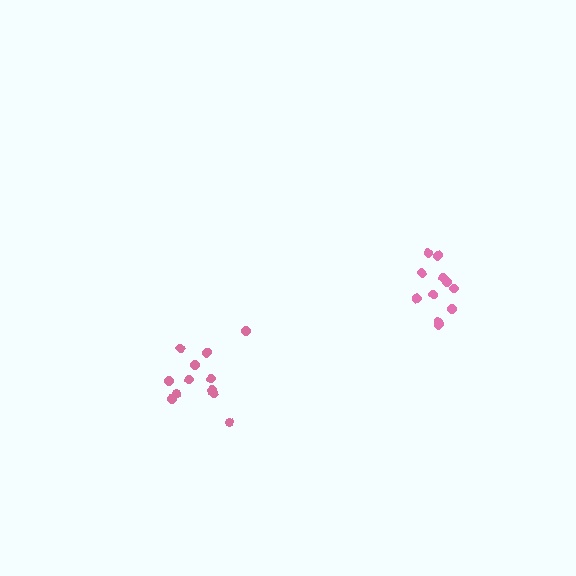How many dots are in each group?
Group 1: 11 dots, Group 2: 12 dots (23 total).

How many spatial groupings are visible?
There are 2 spatial groupings.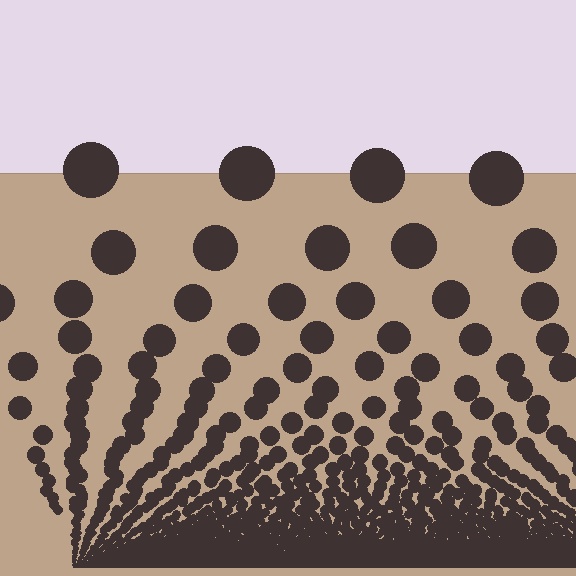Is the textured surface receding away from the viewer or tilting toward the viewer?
The surface appears to tilt toward the viewer. Texture elements get larger and sparser toward the top.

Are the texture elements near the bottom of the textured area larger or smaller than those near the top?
Smaller. The gradient is inverted — elements near the bottom are smaller and denser.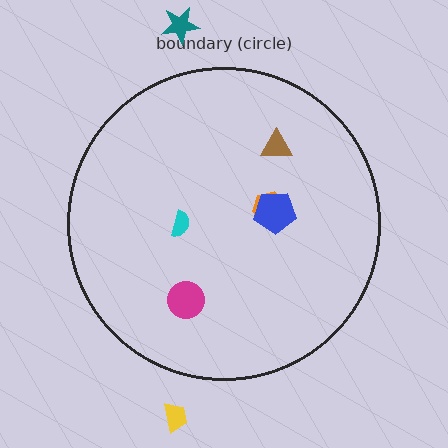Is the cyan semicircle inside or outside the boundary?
Inside.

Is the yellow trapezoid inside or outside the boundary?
Outside.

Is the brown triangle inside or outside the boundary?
Inside.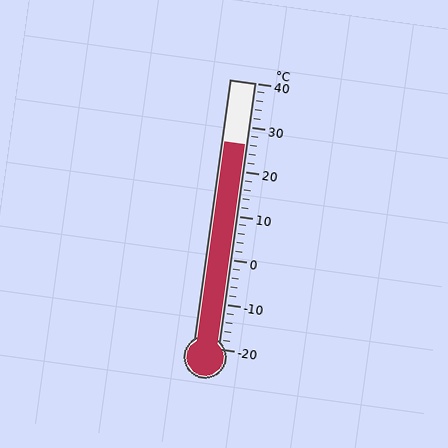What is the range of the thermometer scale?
The thermometer scale ranges from -20°C to 40°C.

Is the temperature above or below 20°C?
The temperature is above 20°C.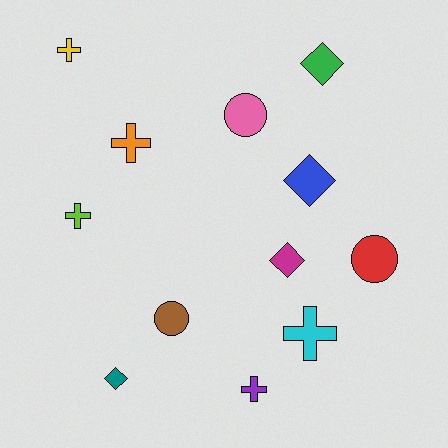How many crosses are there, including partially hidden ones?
There are 5 crosses.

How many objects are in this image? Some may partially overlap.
There are 12 objects.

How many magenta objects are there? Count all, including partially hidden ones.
There is 1 magenta object.